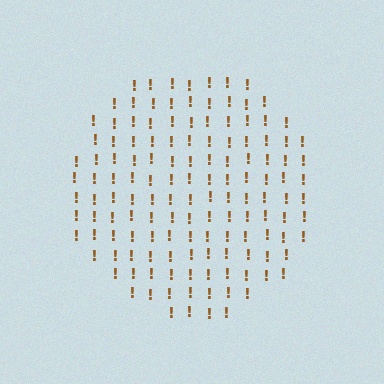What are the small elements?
The small elements are exclamation marks.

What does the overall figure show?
The overall figure shows a circle.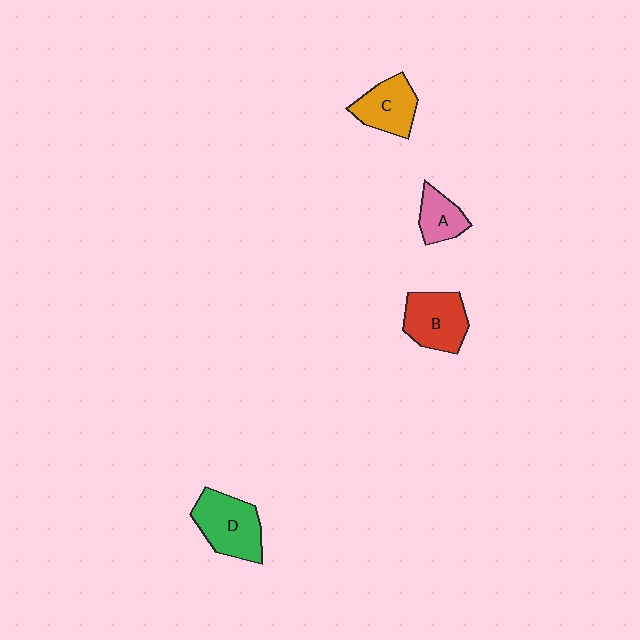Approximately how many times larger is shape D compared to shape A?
Approximately 1.8 times.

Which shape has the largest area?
Shape D (green).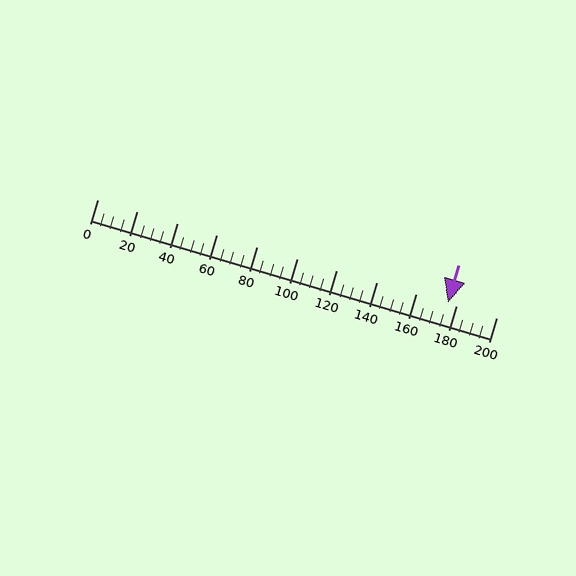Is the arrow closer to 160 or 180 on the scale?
The arrow is closer to 180.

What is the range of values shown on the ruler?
The ruler shows values from 0 to 200.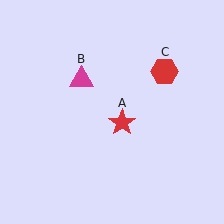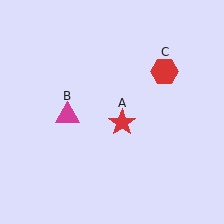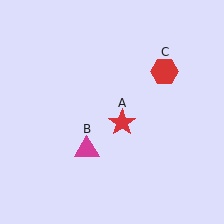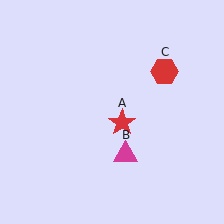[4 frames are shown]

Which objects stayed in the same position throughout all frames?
Red star (object A) and red hexagon (object C) remained stationary.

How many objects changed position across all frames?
1 object changed position: magenta triangle (object B).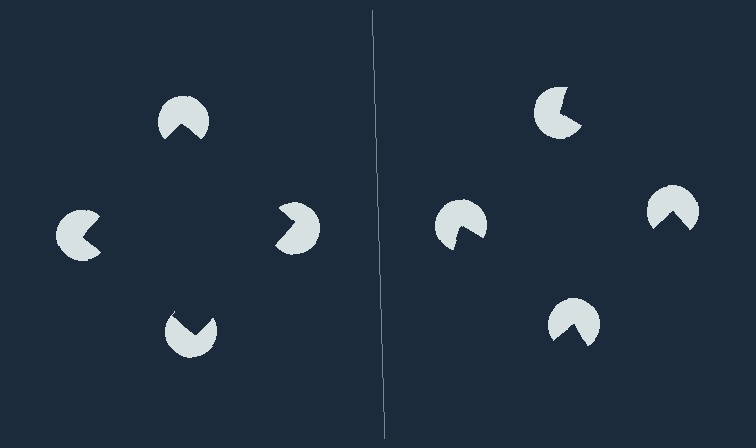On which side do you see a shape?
An illusory square appears on the left side. On the right side the wedge cuts are rotated, so no coherent shape forms.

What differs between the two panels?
The pac-man discs are positioned identically on both sides; only the wedge orientations differ. On the left they align to a square; on the right they are misaligned.